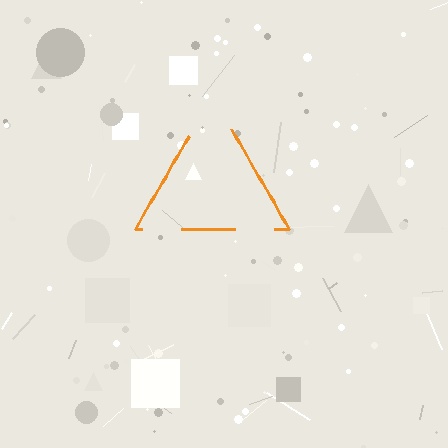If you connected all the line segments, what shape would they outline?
They would outline a triangle.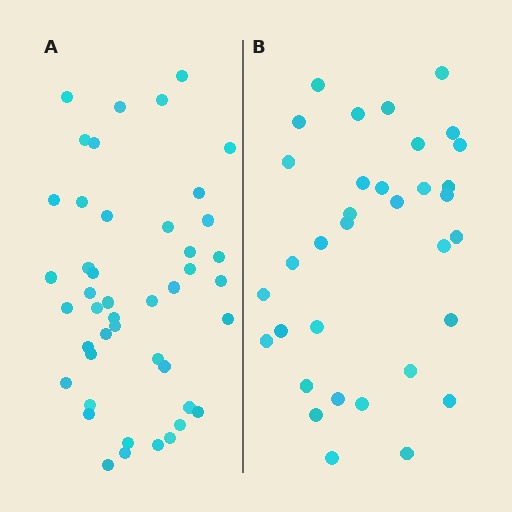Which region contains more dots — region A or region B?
Region A (the left region) has more dots.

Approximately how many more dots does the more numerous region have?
Region A has roughly 12 or so more dots than region B.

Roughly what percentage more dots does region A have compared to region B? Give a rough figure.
About 30% more.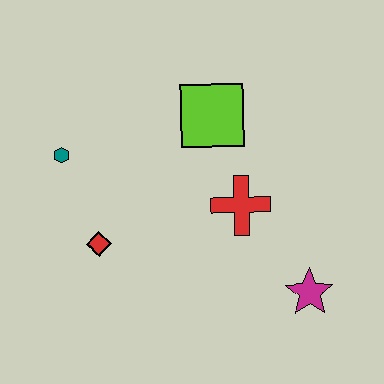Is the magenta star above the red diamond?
No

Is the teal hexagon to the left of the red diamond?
Yes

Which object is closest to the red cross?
The lime square is closest to the red cross.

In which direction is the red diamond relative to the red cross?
The red diamond is to the left of the red cross.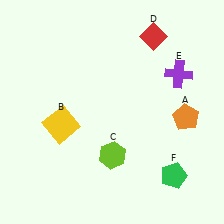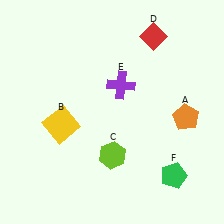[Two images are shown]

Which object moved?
The purple cross (E) moved left.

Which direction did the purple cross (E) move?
The purple cross (E) moved left.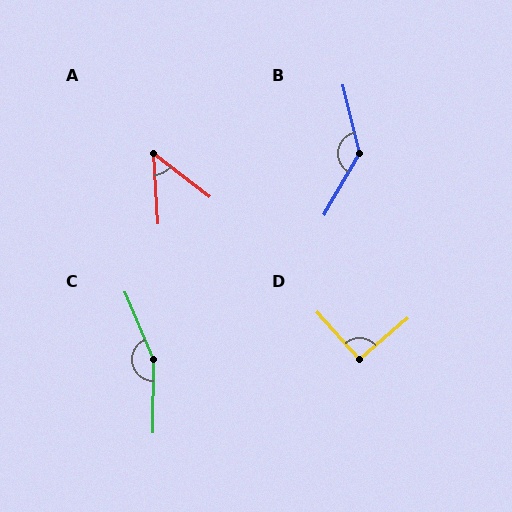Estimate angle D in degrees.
Approximately 91 degrees.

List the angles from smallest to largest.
A (49°), D (91°), B (136°), C (157°).